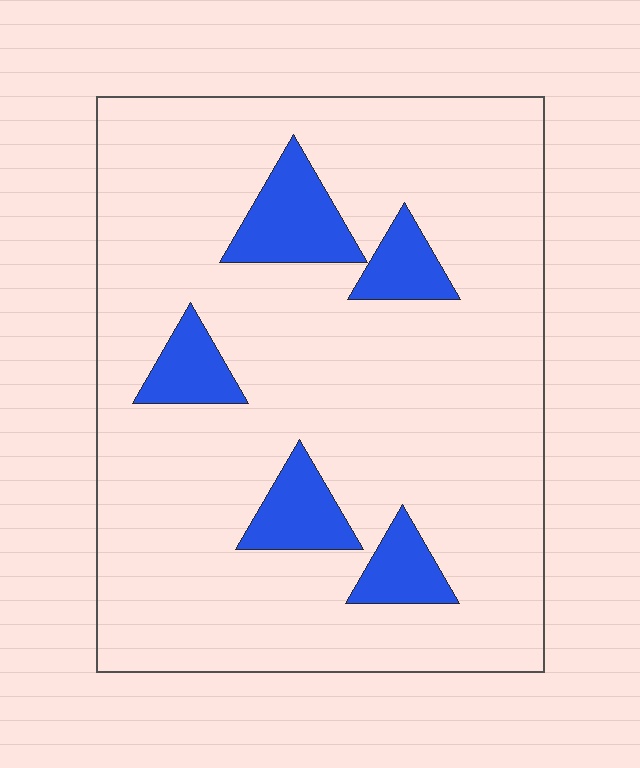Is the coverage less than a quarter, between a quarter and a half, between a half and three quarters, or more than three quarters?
Less than a quarter.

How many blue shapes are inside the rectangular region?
5.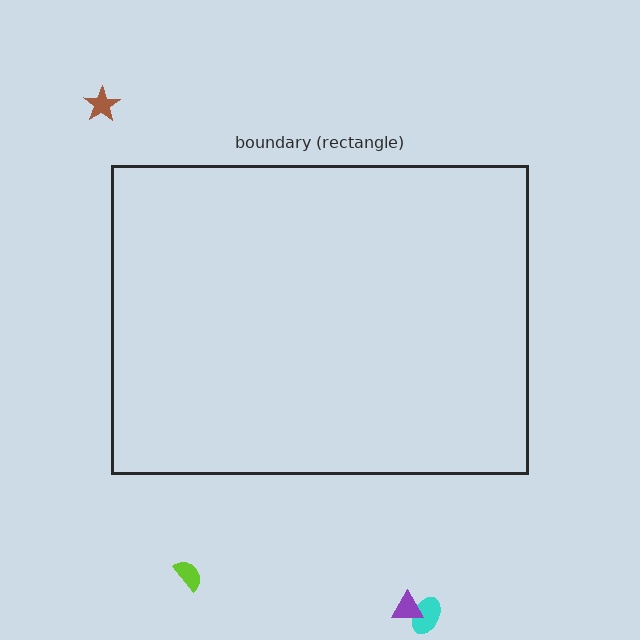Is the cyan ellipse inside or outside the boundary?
Outside.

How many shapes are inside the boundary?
0 inside, 4 outside.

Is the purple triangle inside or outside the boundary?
Outside.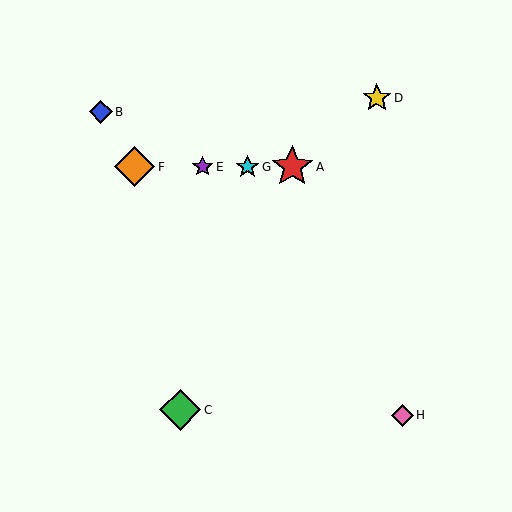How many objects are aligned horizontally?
4 objects (A, E, F, G) are aligned horizontally.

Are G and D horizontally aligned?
No, G is at y≈167 and D is at y≈98.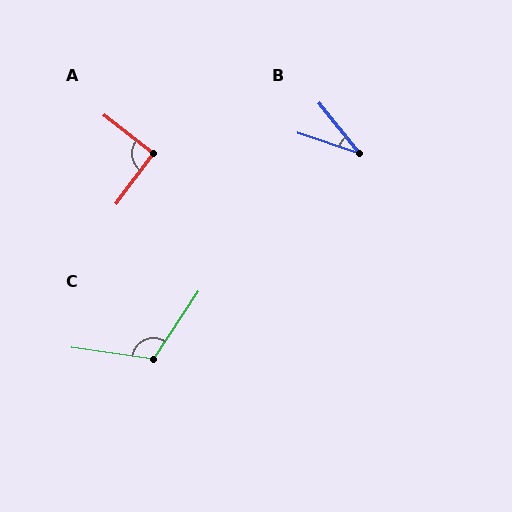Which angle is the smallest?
B, at approximately 34 degrees.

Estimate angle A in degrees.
Approximately 92 degrees.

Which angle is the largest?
C, at approximately 116 degrees.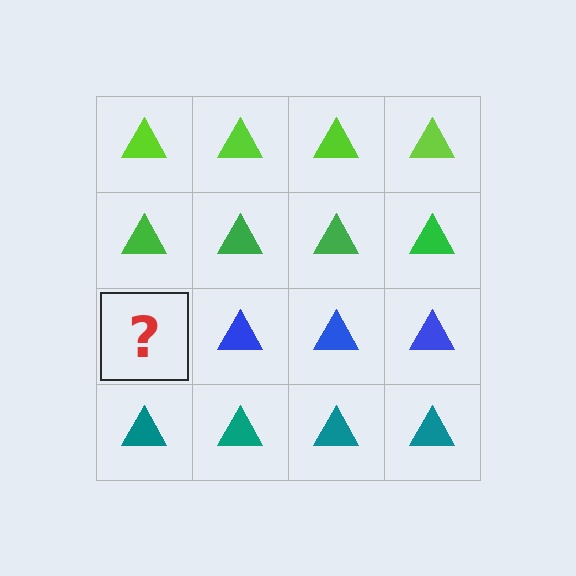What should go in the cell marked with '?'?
The missing cell should contain a blue triangle.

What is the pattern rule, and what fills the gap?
The rule is that each row has a consistent color. The gap should be filled with a blue triangle.